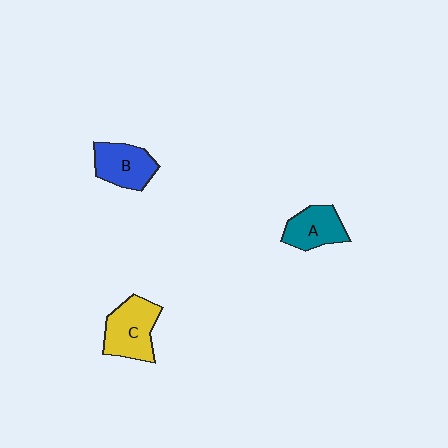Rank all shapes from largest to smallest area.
From largest to smallest: C (yellow), B (blue), A (teal).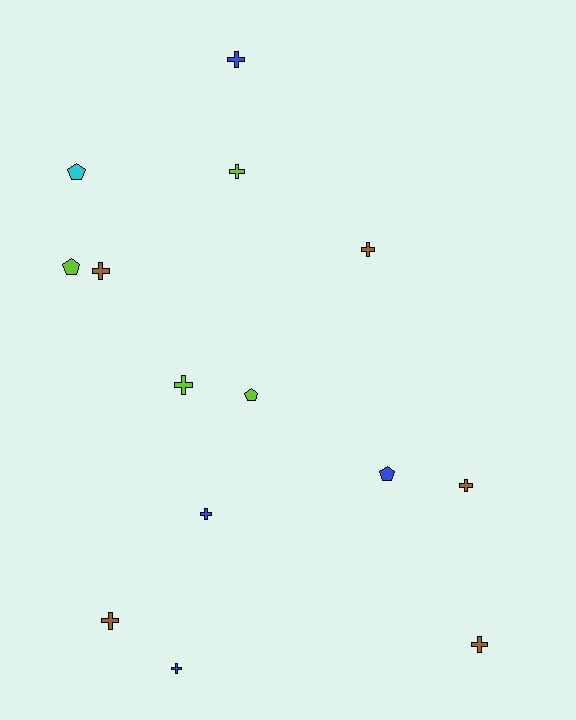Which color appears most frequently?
Brown, with 5 objects.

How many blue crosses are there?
There are 3 blue crosses.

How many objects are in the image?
There are 14 objects.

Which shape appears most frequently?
Cross, with 10 objects.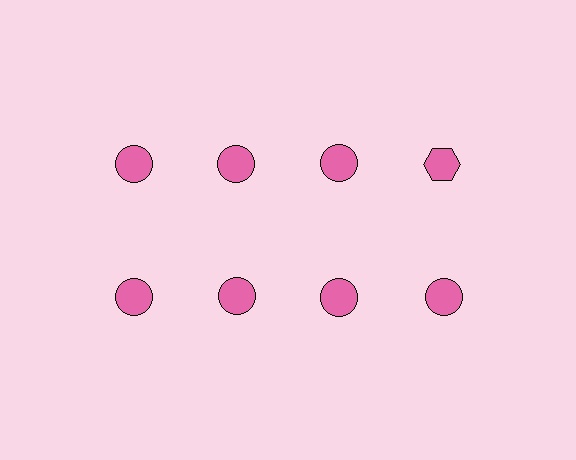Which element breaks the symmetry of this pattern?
The pink hexagon in the top row, second from right column breaks the symmetry. All other shapes are pink circles.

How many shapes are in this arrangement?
There are 8 shapes arranged in a grid pattern.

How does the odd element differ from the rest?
It has a different shape: hexagon instead of circle.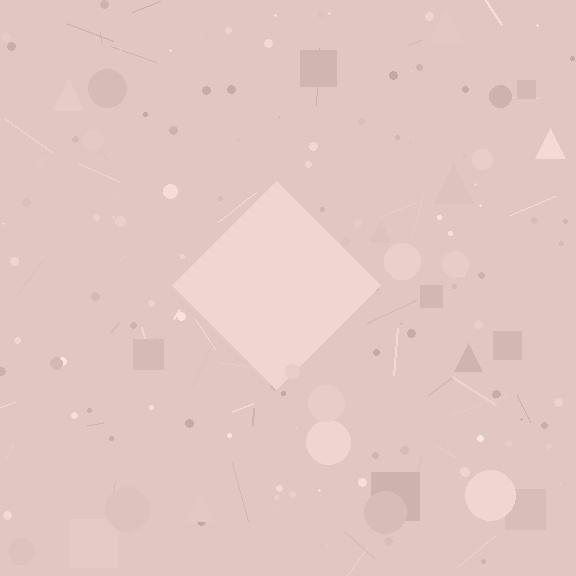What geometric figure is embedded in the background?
A diamond is embedded in the background.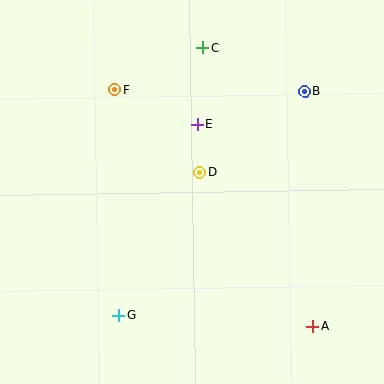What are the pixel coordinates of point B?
Point B is at (305, 92).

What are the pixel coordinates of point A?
Point A is at (313, 326).